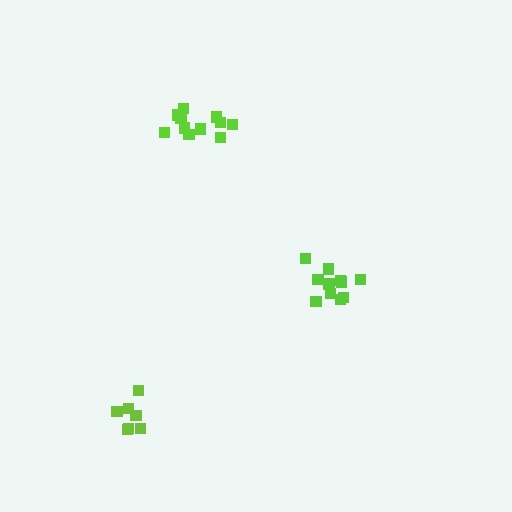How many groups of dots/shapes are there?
There are 3 groups.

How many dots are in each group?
Group 1: 11 dots, Group 2: 7 dots, Group 3: 11 dots (29 total).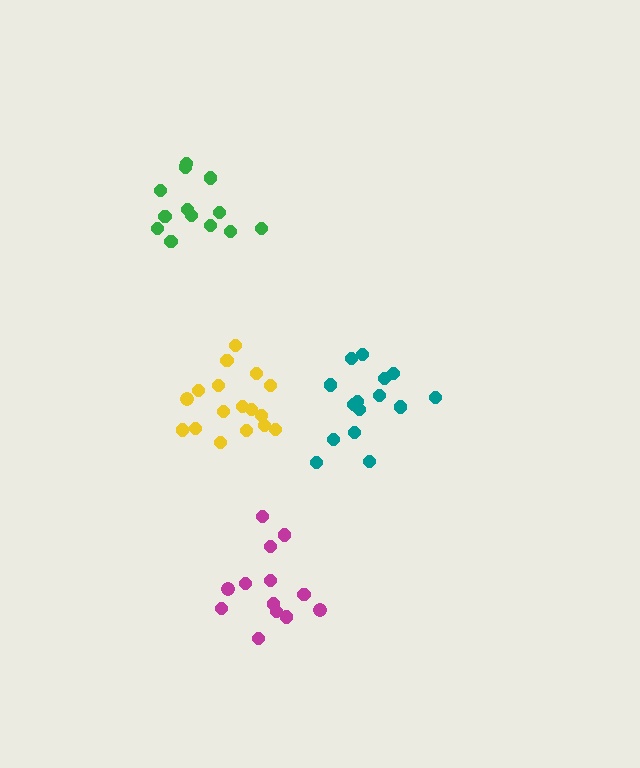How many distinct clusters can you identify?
There are 4 distinct clusters.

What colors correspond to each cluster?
The clusters are colored: teal, green, yellow, magenta.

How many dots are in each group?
Group 1: 15 dots, Group 2: 13 dots, Group 3: 17 dots, Group 4: 13 dots (58 total).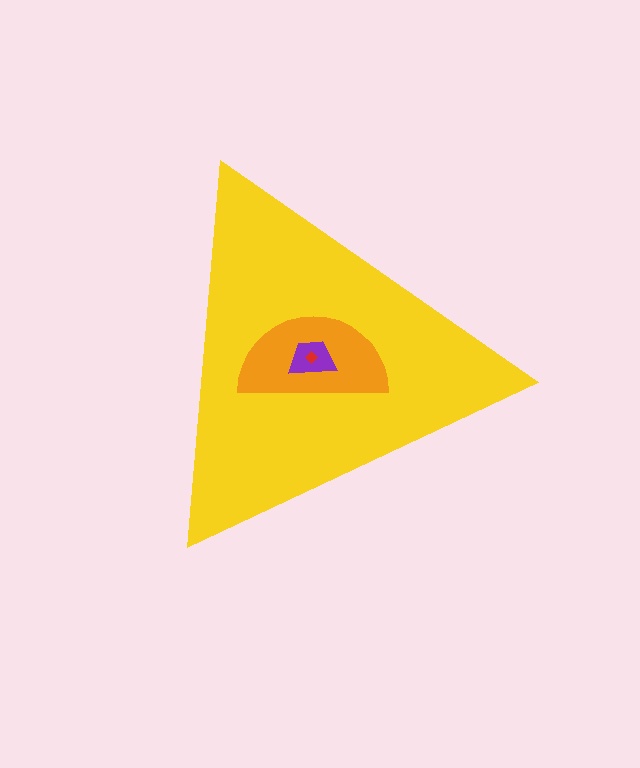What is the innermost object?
The red diamond.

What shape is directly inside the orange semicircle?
The purple trapezoid.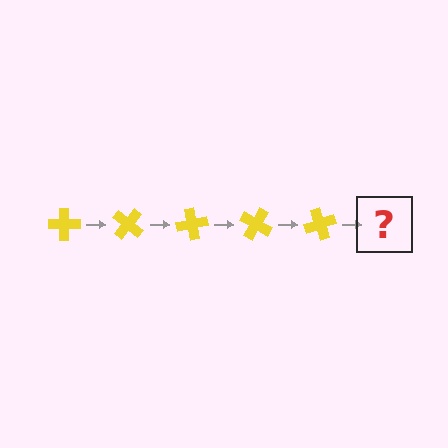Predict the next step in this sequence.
The next step is a yellow cross rotated 200 degrees.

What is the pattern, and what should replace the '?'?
The pattern is that the cross rotates 40 degrees each step. The '?' should be a yellow cross rotated 200 degrees.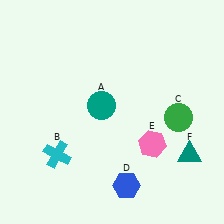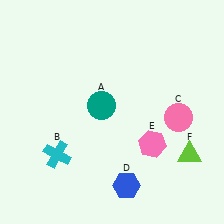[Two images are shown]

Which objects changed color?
C changed from green to pink. F changed from teal to lime.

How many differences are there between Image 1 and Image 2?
There are 2 differences between the two images.